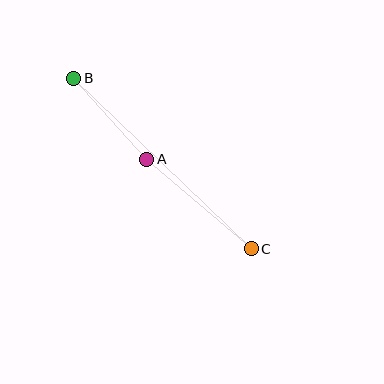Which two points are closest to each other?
Points A and B are closest to each other.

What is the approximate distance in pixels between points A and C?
The distance between A and C is approximately 137 pixels.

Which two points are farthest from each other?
Points B and C are farthest from each other.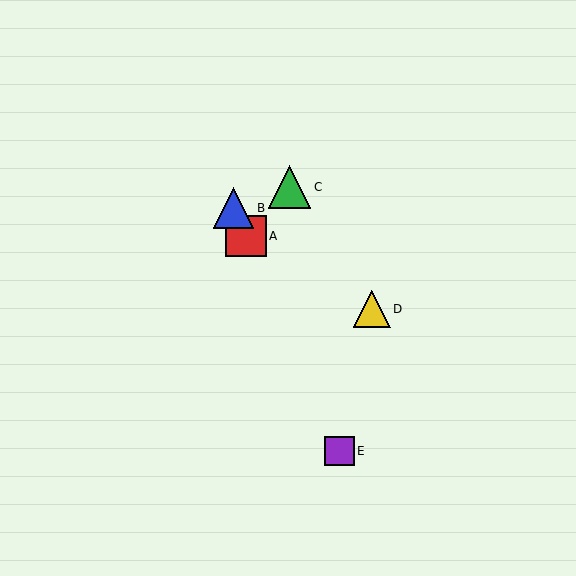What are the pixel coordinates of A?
Object A is at (246, 236).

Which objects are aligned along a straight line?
Objects A, B, E are aligned along a straight line.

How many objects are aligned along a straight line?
3 objects (A, B, E) are aligned along a straight line.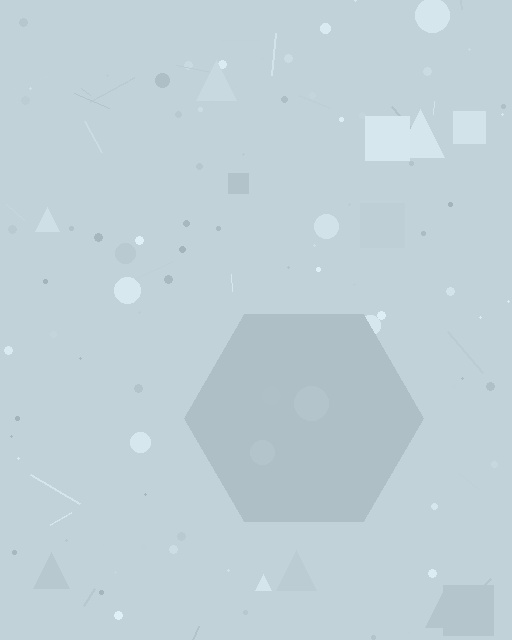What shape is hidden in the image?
A hexagon is hidden in the image.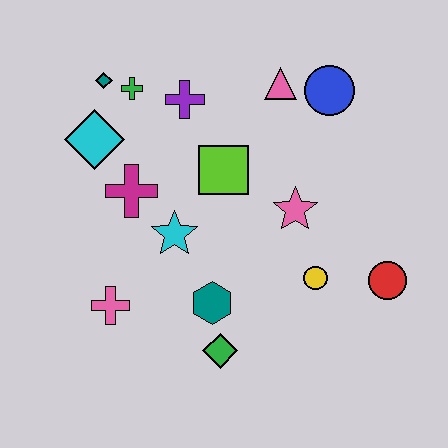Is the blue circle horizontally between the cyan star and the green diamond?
No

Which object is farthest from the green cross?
The red circle is farthest from the green cross.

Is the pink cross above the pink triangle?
No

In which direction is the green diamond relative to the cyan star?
The green diamond is below the cyan star.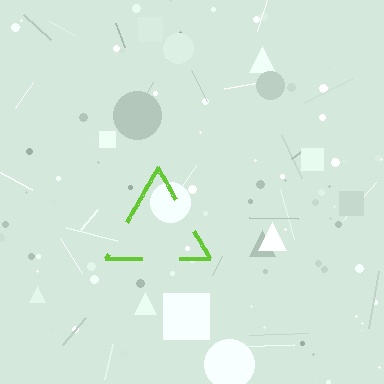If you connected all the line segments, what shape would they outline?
They would outline a triangle.